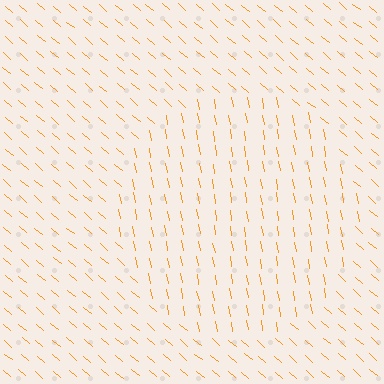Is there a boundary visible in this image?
Yes, there is a texture boundary formed by a change in line orientation.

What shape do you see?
I see a circle.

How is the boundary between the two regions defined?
The boundary is defined purely by a change in line orientation (approximately 40 degrees difference). All lines are the same color and thickness.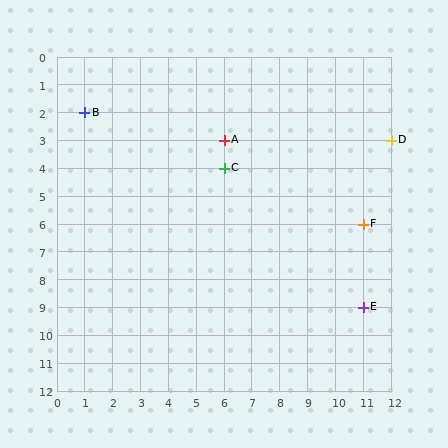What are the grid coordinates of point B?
Point B is at grid coordinates (1, 2).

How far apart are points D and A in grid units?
Points D and A are 6 columns apart.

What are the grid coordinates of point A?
Point A is at grid coordinates (6, 3).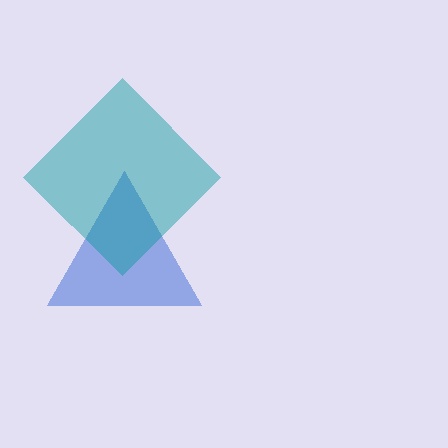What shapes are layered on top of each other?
The layered shapes are: a blue triangle, a teal diamond.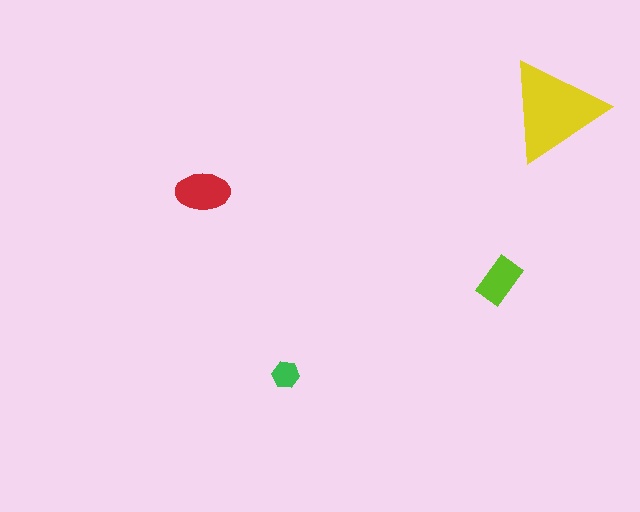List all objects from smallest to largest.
The green hexagon, the lime rectangle, the red ellipse, the yellow triangle.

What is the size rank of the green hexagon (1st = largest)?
4th.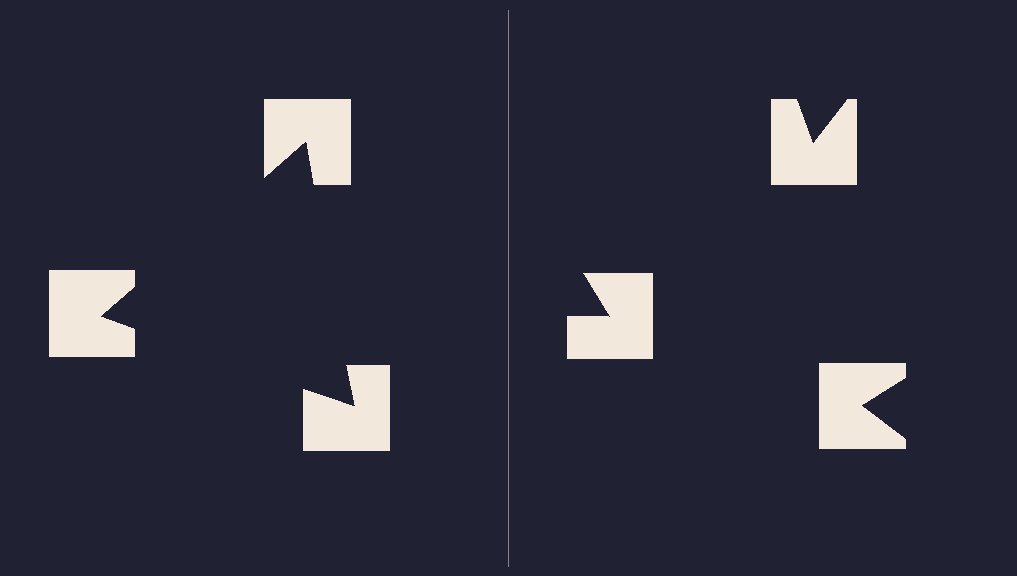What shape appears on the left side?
An illusory triangle.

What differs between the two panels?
The notched squares are positioned identically on both sides; only the wedge orientations differ. On the left they align to a triangle; on the right they are misaligned.